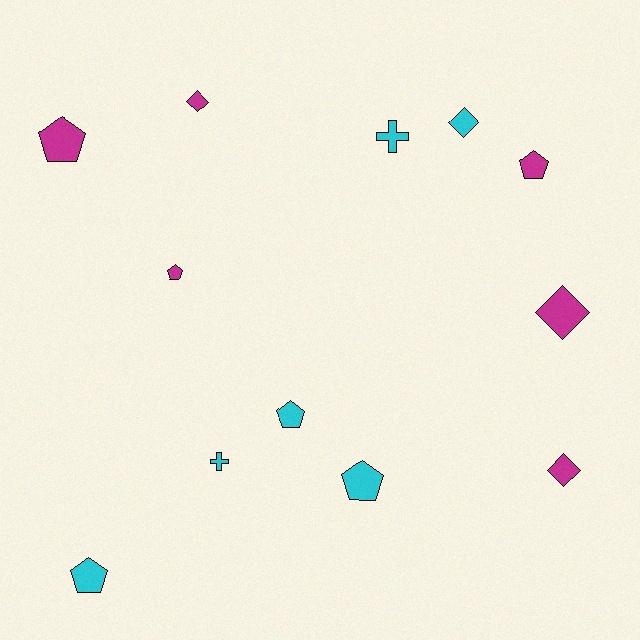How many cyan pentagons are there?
There are 3 cyan pentagons.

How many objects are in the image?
There are 12 objects.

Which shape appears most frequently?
Pentagon, with 6 objects.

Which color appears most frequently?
Magenta, with 6 objects.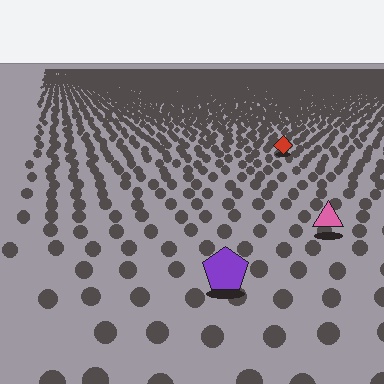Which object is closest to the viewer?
The purple pentagon is closest. The texture marks near it are larger and more spread out.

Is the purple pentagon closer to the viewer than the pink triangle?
Yes. The purple pentagon is closer — you can tell from the texture gradient: the ground texture is coarser near it.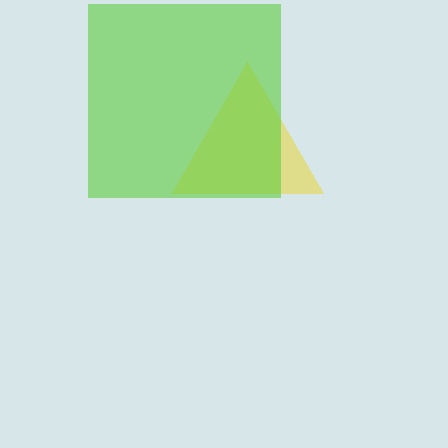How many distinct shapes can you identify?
There are 2 distinct shapes: a yellow triangle, a lime square.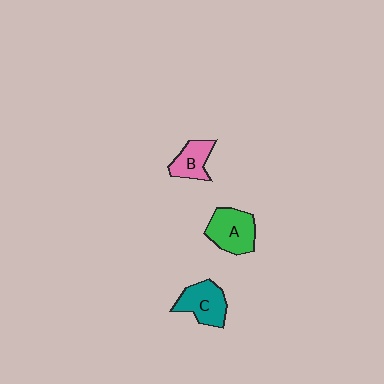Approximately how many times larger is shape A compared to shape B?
Approximately 1.4 times.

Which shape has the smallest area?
Shape B (pink).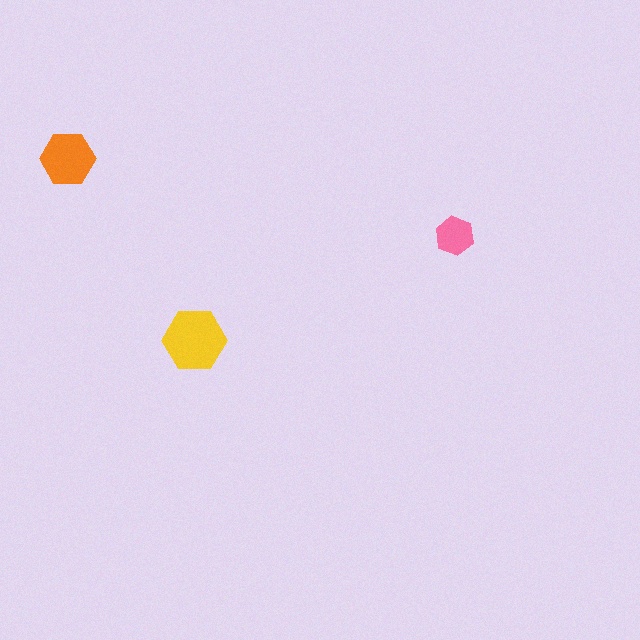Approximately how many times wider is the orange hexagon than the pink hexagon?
About 1.5 times wider.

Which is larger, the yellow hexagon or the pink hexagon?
The yellow one.